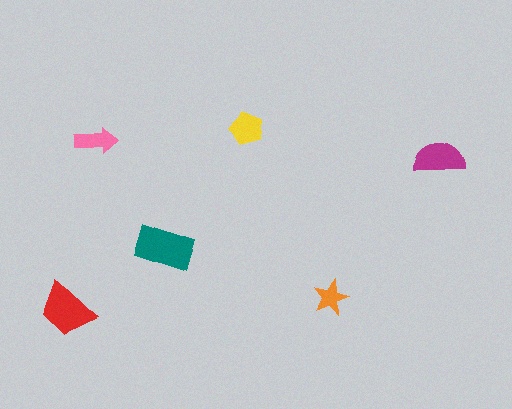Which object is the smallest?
The orange star.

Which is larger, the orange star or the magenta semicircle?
The magenta semicircle.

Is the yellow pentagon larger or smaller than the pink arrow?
Larger.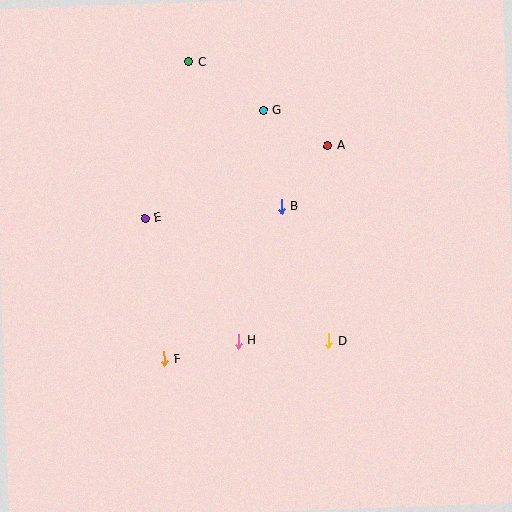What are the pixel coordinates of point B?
Point B is at (281, 206).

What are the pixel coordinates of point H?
Point H is at (238, 341).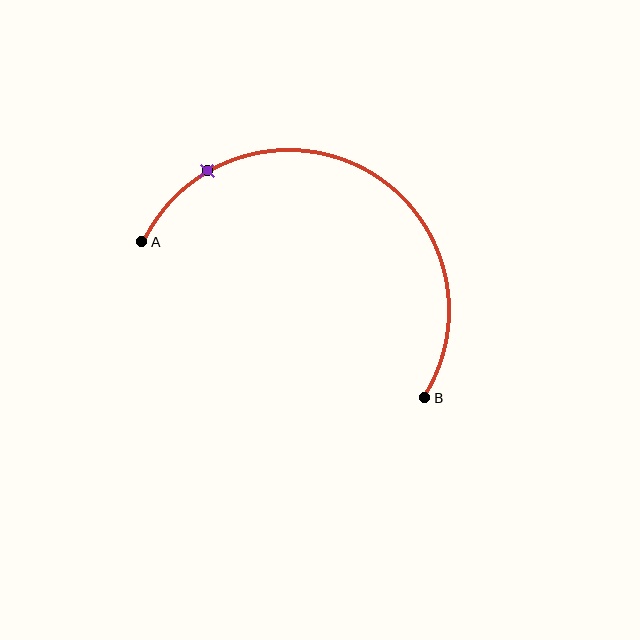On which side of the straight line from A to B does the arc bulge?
The arc bulges above the straight line connecting A and B.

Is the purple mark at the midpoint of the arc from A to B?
No. The purple mark lies on the arc but is closer to endpoint A. The arc midpoint would be at the point on the curve equidistant along the arc from both A and B.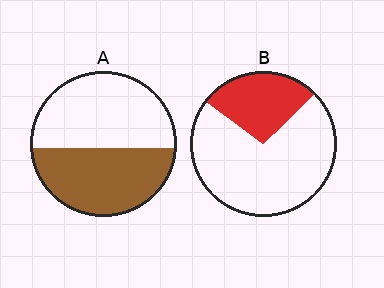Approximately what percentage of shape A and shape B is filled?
A is approximately 45% and B is approximately 30%.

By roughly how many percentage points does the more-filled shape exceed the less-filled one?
By roughly 20 percentage points (A over B).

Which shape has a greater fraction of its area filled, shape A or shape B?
Shape A.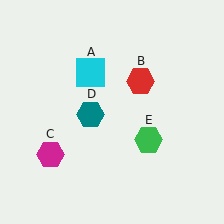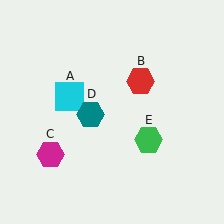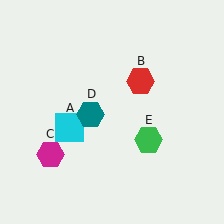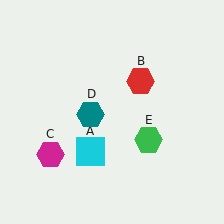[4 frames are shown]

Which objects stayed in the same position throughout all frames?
Red hexagon (object B) and magenta hexagon (object C) and teal hexagon (object D) and green hexagon (object E) remained stationary.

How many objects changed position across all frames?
1 object changed position: cyan square (object A).